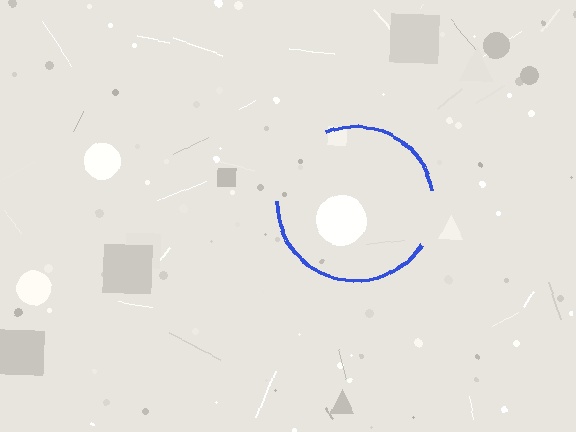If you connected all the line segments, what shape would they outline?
They would outline a circle.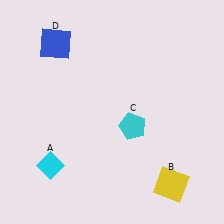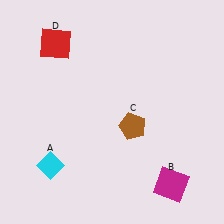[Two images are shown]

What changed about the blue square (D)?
In Image 1, D is blue. In Image 2, it changed to red.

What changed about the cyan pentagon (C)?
In Image 1, C is cyan. In Image 2, it changed to brown.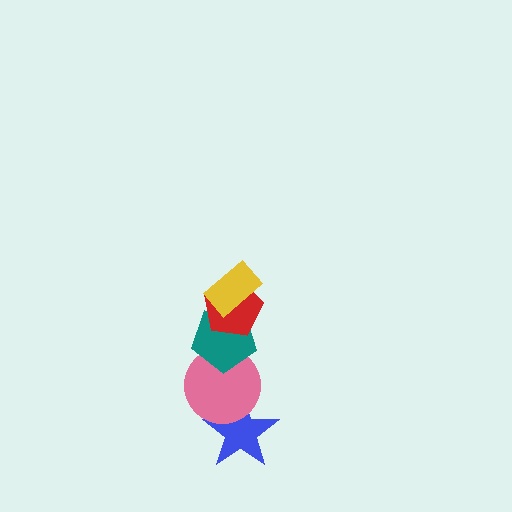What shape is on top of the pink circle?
The teal pentagon is on top of the pink circle.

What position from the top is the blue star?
The blue star is 5th from the top.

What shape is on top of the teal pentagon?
The red pentagon is on top of the teal pentagon.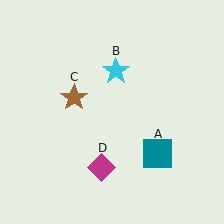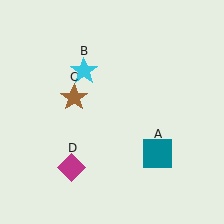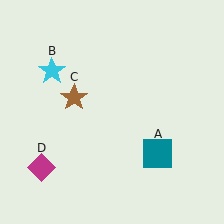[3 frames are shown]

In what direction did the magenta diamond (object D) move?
The magenta diamond (object D) moved left.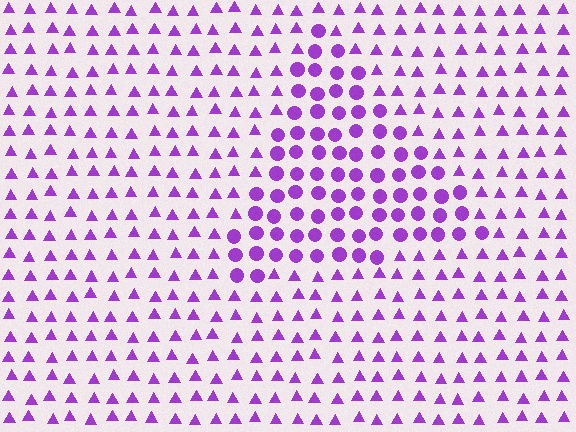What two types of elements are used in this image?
The image uses circles inside the triangle region and triangles outside it.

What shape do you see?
I see a triangle.